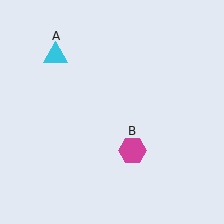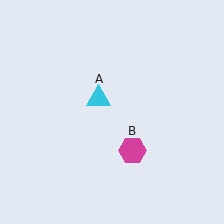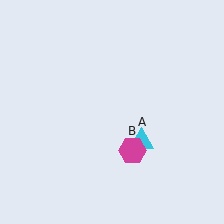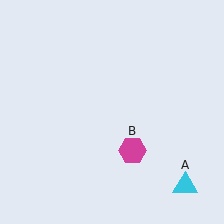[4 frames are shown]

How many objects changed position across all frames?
1 object changed position: cyan triangle (object A).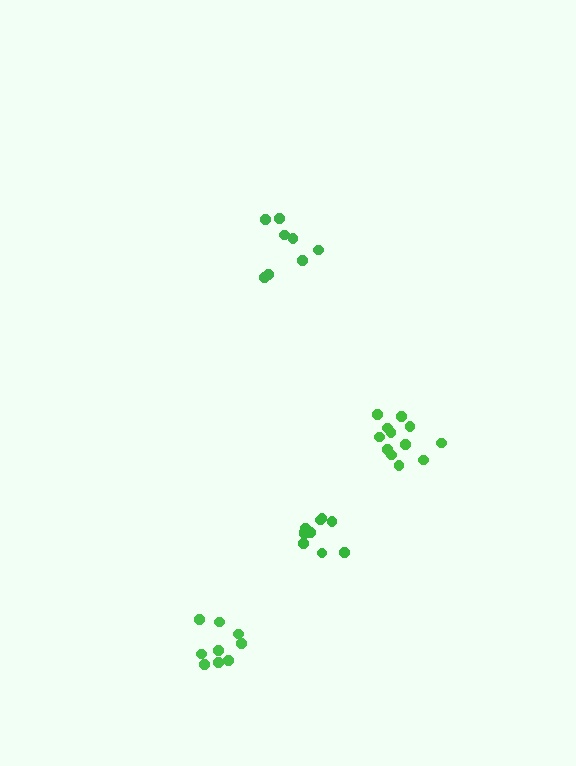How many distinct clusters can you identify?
There are 4 distinct clusters.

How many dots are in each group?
Group 1: 9 dots, Group 2: 8 dots, Group 3: 10 dots, Group 4: 12 dots (39 total).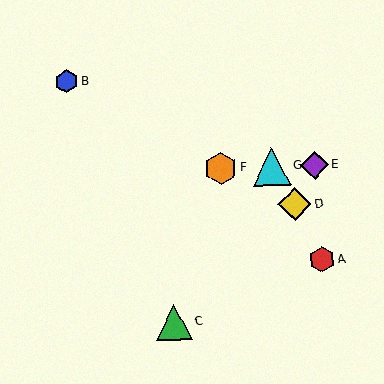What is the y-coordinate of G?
Object G is at y≈166.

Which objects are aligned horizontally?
Objects E, F, G are aligned horizontally.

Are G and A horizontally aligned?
No, G is at y≈166 and A is at y≈260.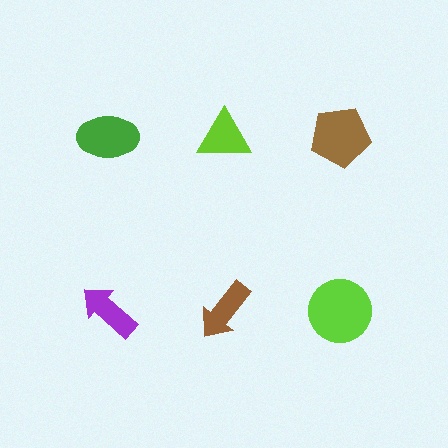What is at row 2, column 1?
A purple arrow.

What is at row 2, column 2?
A brown arrow.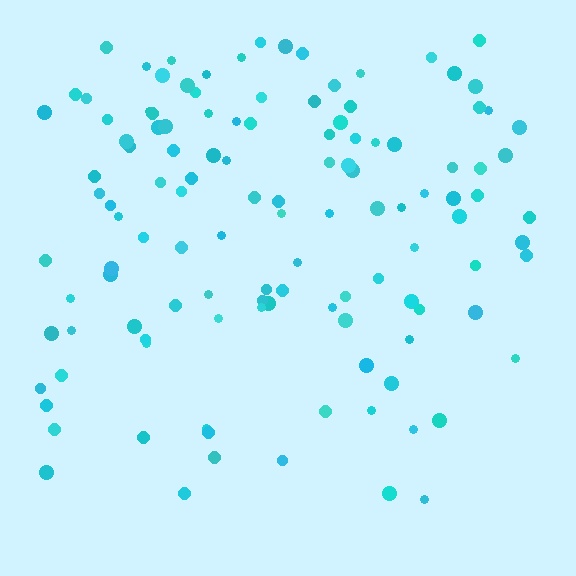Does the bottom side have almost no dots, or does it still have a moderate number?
Still a moderate number, just noticeably fewer than the top.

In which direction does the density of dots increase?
From bottom to top, with the top side densest.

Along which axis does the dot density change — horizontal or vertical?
Vertical.